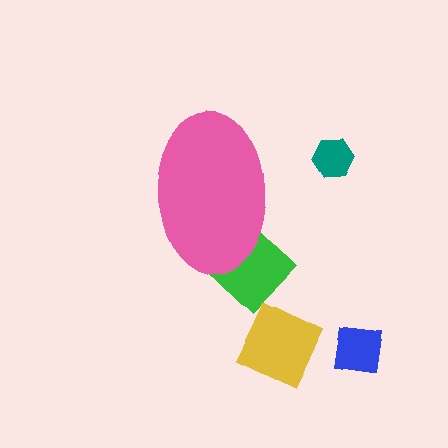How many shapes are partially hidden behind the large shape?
1 shape is partially hidden.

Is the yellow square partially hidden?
No, the yellow square is fully visible.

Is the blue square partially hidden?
No, the blue square is fully visible.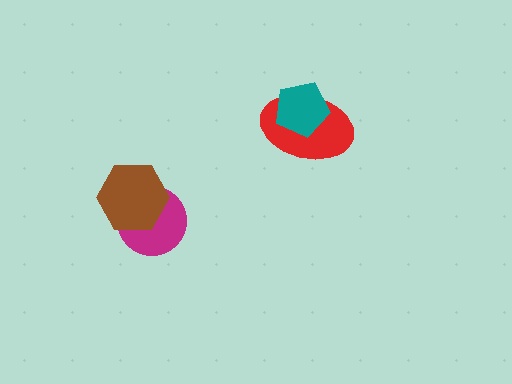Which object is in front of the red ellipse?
The teal pentagon is in front of the red ellipse.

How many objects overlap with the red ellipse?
1 object overlaps with the red ellipse.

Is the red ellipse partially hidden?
Yes, it is partially covered by another shape.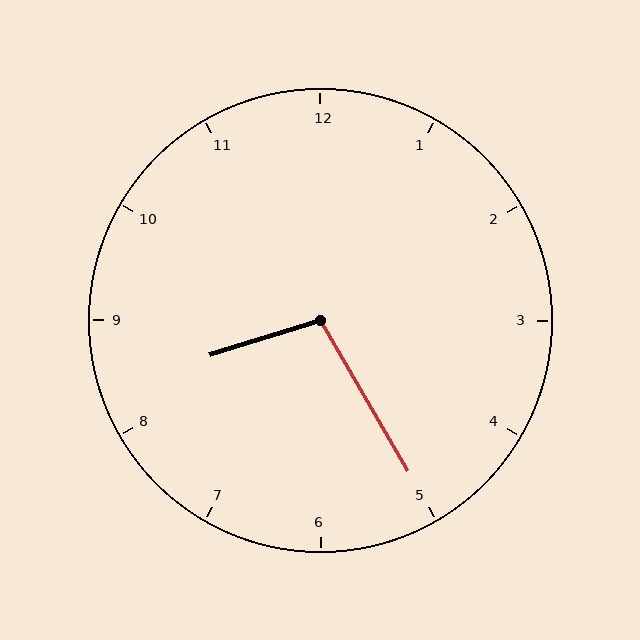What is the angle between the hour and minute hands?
Approximately 102 degrees.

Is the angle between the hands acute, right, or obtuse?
It is obtuse.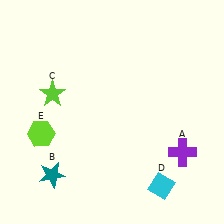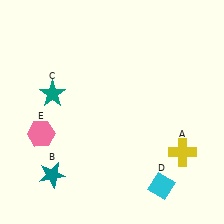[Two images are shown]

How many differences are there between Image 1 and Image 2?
There are 3 differences between the two images.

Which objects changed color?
A changed from purple to yellow. C changed from lime to teal. E changed from lime to pink.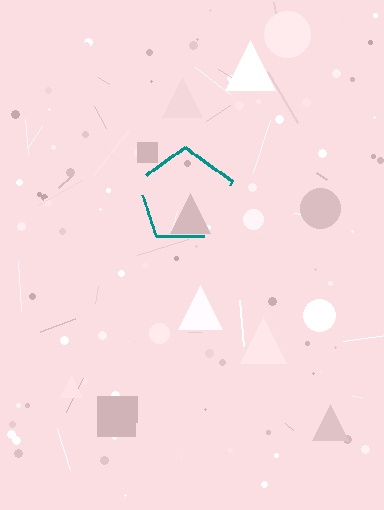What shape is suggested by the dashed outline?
The dashed outline suggests a pentagon.